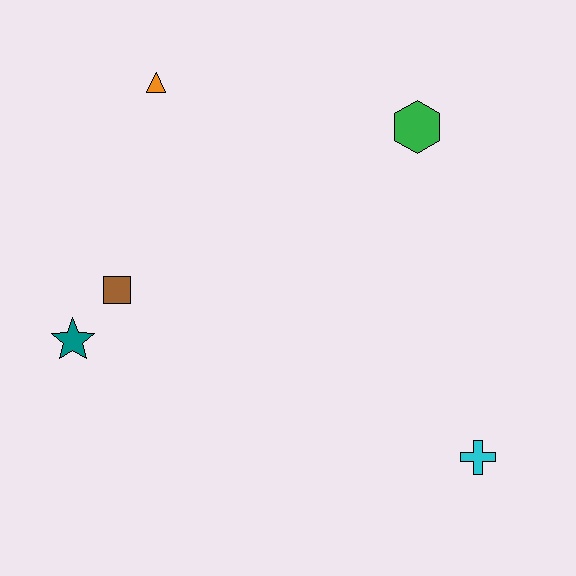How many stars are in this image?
There is 1 star.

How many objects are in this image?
There are 5 objects.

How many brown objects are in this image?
There is 1 brown object.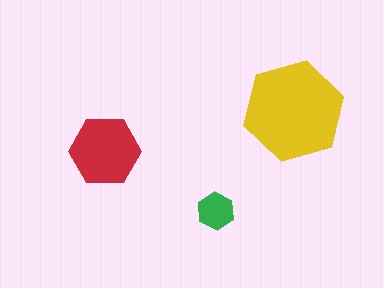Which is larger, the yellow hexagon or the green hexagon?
The yellow one.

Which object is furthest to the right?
The yellow hexagon is rightmost.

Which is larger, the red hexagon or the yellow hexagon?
The yellow one.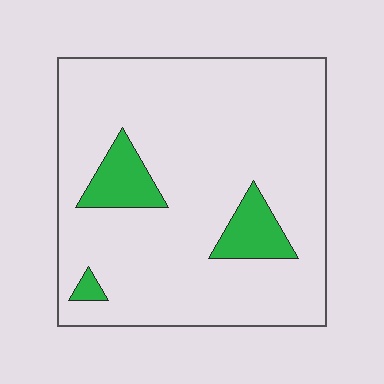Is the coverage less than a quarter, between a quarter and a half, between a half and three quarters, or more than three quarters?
Less than a quarter.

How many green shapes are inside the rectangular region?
3.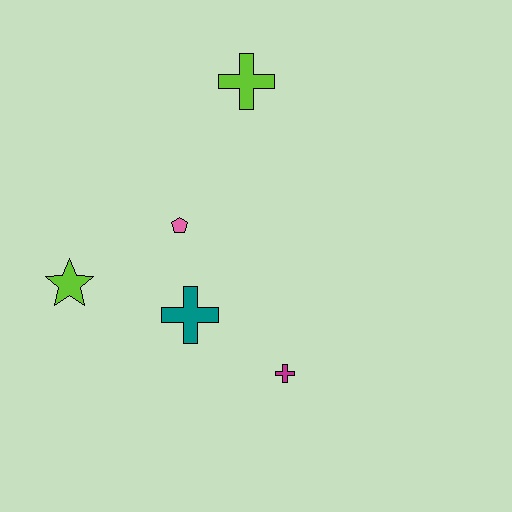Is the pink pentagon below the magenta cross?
No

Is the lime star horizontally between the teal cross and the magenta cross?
No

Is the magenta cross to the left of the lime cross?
No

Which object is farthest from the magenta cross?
The lime cross is farthest from the magenta cross.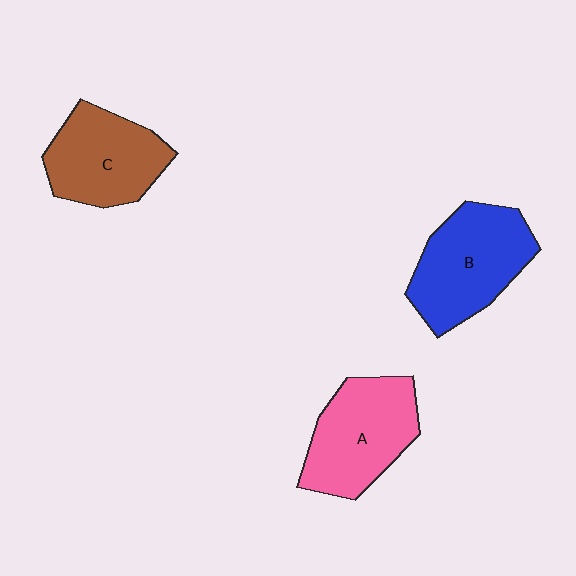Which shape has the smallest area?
Shape C (brown).